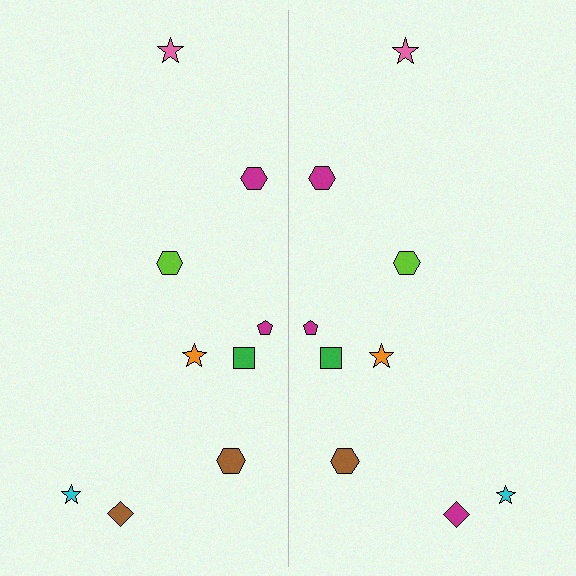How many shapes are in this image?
There are 18 shapes in this image.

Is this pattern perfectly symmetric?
No, the pattern is not perfectly symmetric. The magenta diamond on the right side breaks the symmetry — its mirror counterpart is brown.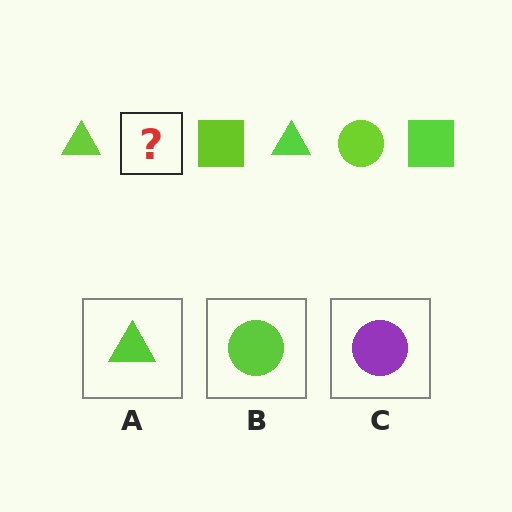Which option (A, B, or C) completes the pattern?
B.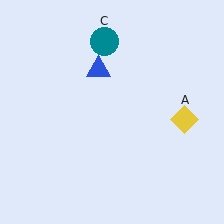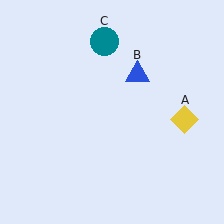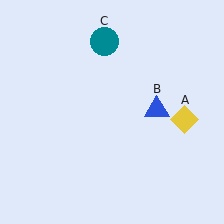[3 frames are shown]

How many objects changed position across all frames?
1 object changed position: blue triangle (object B).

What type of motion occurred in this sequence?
The blue triangle (object B) rotated clockwise around the center of the scene.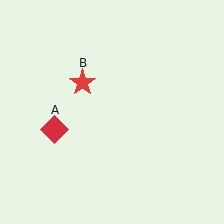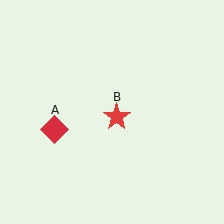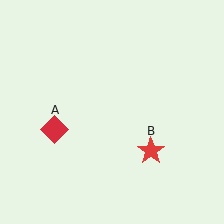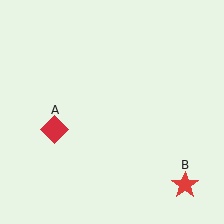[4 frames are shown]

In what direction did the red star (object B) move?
The red star (object B) moved down and to the right.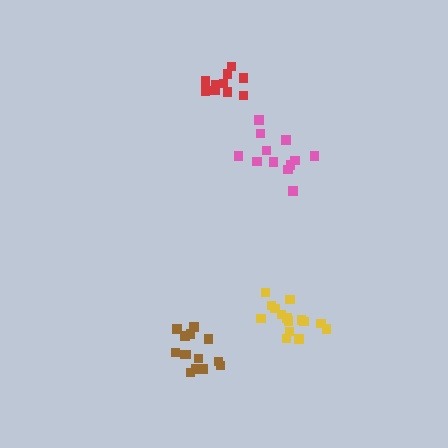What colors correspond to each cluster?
The clusters are colored: red, brown, pink, yellow.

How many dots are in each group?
Group 1: 10 dots, Group 2: 15 dots, Group 3: 12 dots, Group 4: 15 dots (52 total).